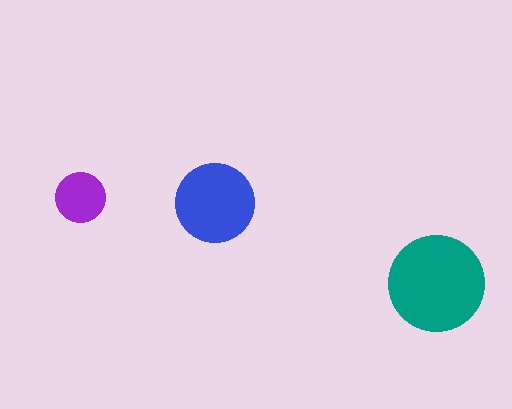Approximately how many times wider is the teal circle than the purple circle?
About 2 times wider.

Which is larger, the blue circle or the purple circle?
The blue one.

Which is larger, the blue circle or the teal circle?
The teal one.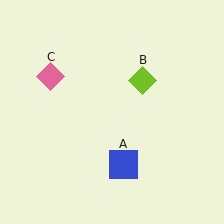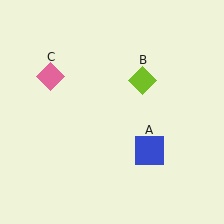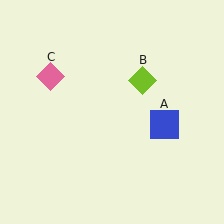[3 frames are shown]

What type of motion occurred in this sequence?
The blue square (object A) rotated counterclockwise around the center of the scene.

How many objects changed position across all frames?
1 object changed position: blue square (object A).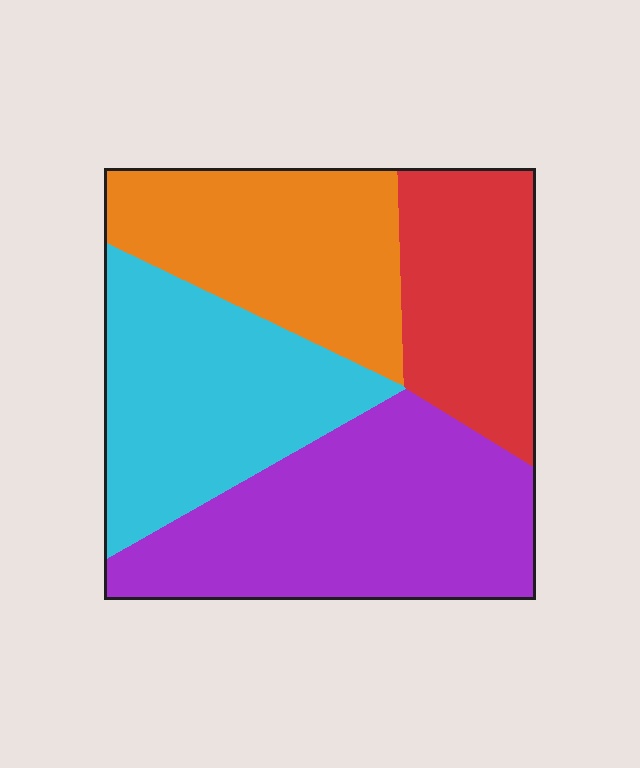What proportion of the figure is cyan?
Cyan takes up about one quarter (1/4) of the figure.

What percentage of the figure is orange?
Orange covers about 25% of the figure.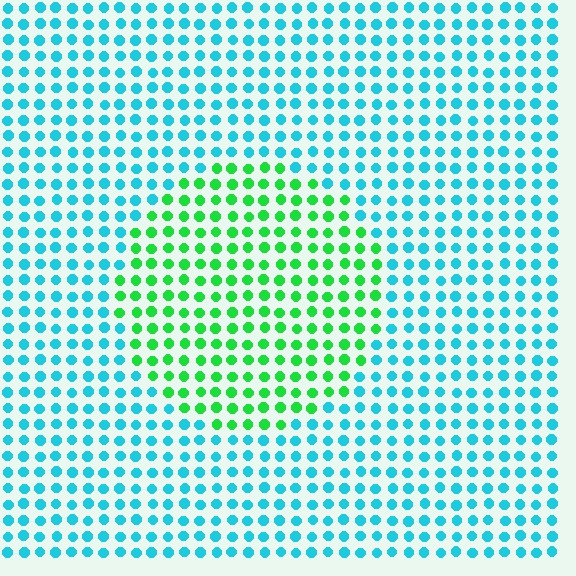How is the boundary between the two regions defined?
The boundary is defined purely by a slight shift in hue (about 56 degrees). Spacing, size, and orientation are identical on both sides.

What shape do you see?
I see a circle.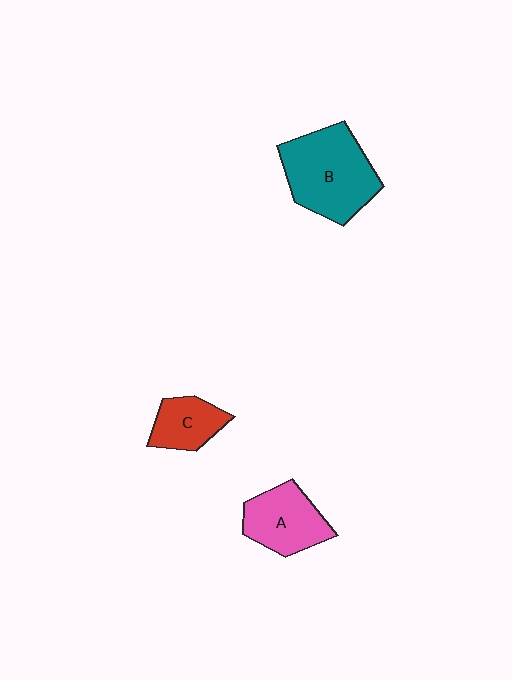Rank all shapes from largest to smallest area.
From largest to smallest: B (teal), A (pink), C (red).